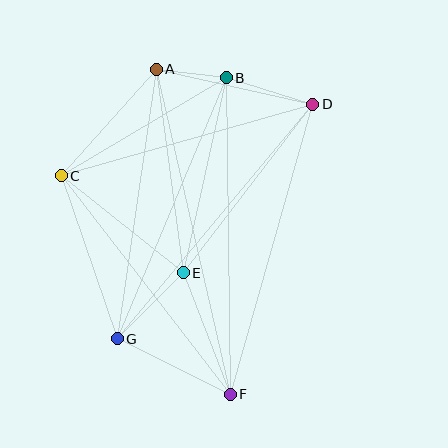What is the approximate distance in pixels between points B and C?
The distance between B and C is approximately 192 pixels.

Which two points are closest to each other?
Points A and B are closest to each other.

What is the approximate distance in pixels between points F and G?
The distance between F and G is approximately 126 pixels.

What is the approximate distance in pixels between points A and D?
The distance between A and D is approximately 161 pixels.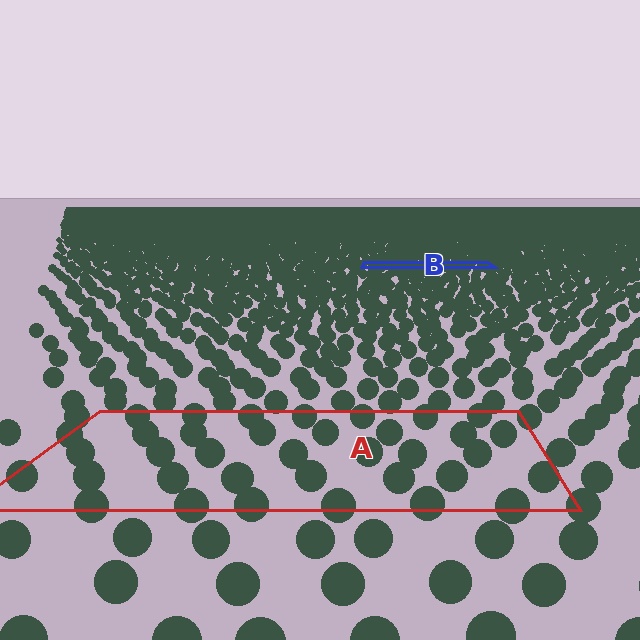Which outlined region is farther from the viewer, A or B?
Region B is farther from the viewer — the texture elements inside it appear smaller and more densely packed.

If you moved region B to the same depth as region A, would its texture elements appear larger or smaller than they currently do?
They would appear larger. At a closer depth, the same texture elements are projected at a bigger on-screen size.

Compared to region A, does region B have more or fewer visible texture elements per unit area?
Region B has more texture elements per unit area — they are packed more densely because it is farther away.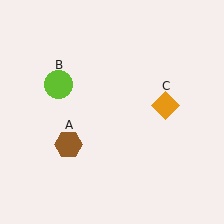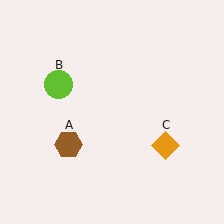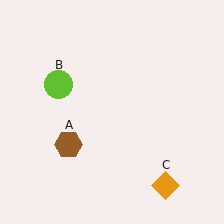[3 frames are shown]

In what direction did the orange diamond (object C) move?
The orange diamond (object C) moved down.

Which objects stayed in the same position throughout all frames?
Brown hexagon (object A) and lime circle (object B) remained stationary.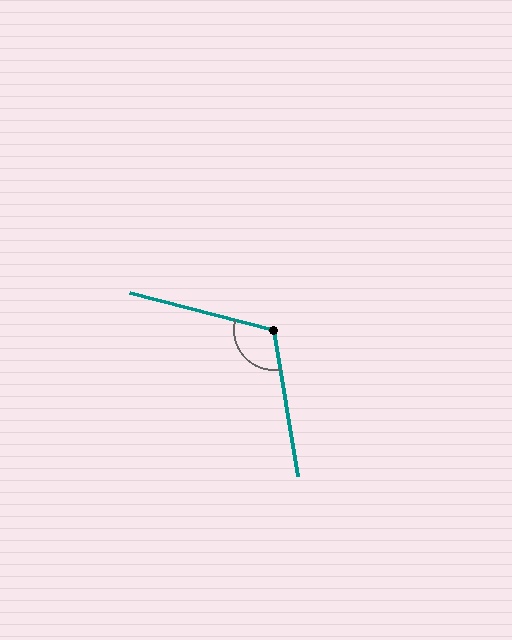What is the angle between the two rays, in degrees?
Approximately 114 degrees.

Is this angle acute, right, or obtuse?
It is obtuse.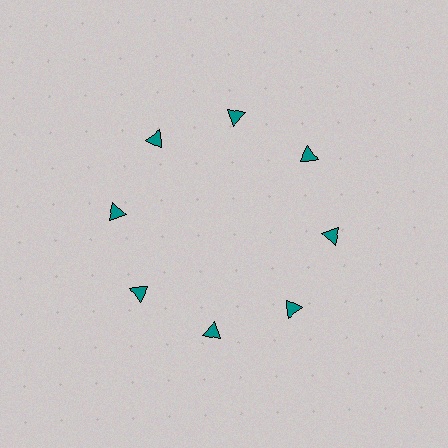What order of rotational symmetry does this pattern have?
This pattern has 8-fold rotational symmetry.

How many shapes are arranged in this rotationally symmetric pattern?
There are 8 shapes, arranged in 8 groups of 1.